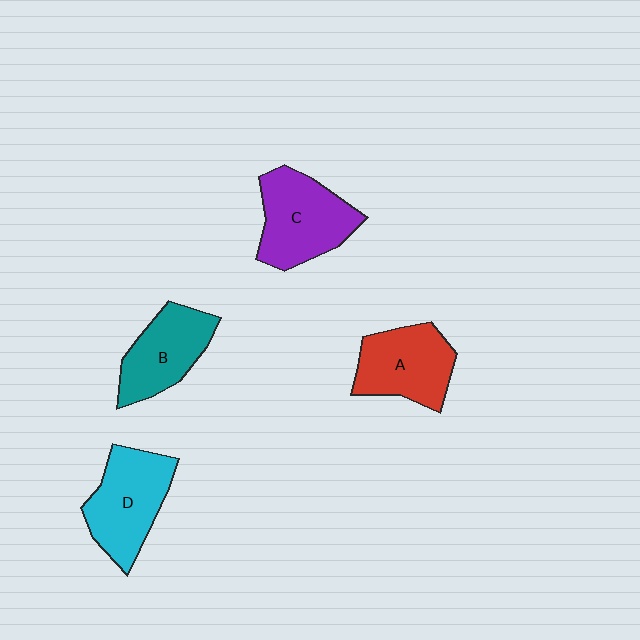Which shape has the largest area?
Shape C (purple).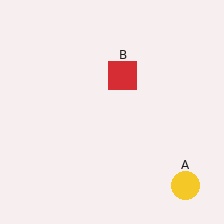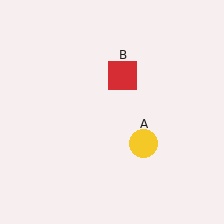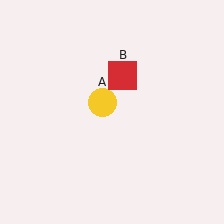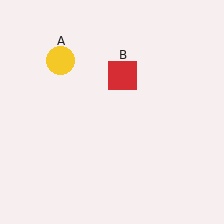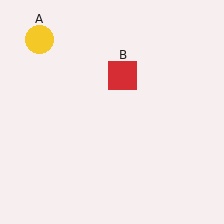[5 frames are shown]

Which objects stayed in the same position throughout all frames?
Red square (object B) remained stationary.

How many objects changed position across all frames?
1 object changed position: yellow circle (object A).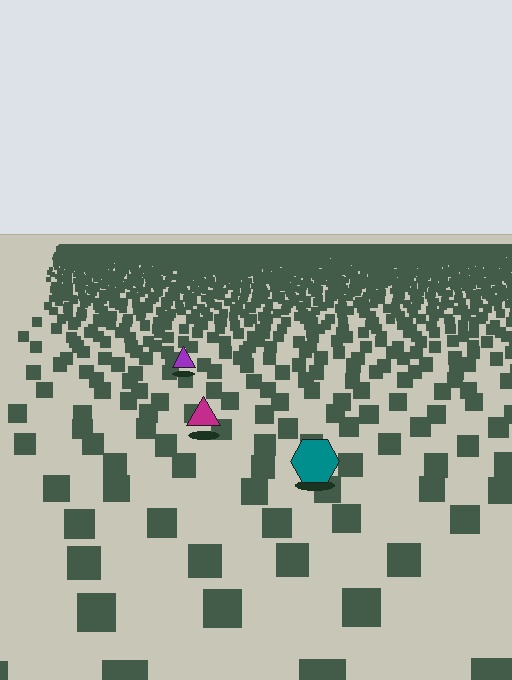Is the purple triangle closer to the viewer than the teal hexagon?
No. The teal hexagon is closer — you can tell from the texture gradient: the ground texture is coarser near it.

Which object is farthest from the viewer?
The purple triangle is farthest from the viewer. It appears smaller and the ground texture around it is denser.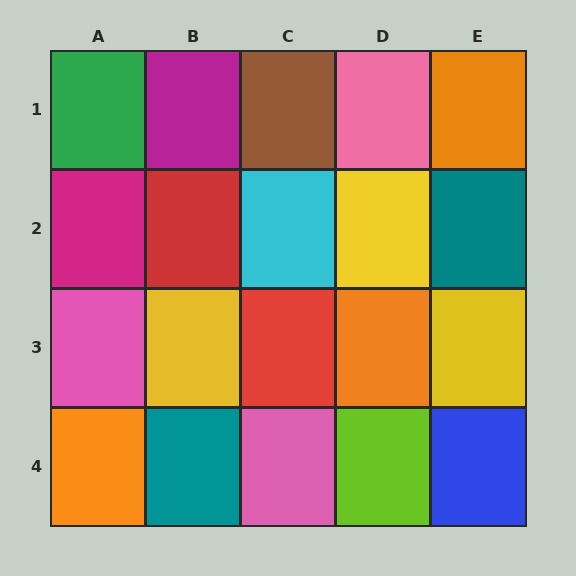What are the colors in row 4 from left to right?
Orange, teal, pink, lime, blue.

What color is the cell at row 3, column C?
Red.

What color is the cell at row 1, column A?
Green.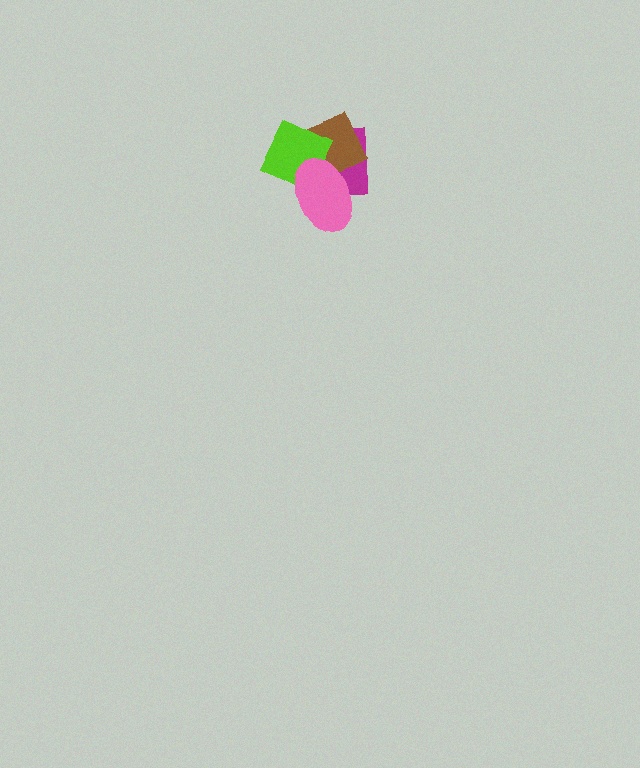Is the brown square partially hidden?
Yes, it is partially covered by another shape.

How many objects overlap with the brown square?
3 objects overlap with the brown square.